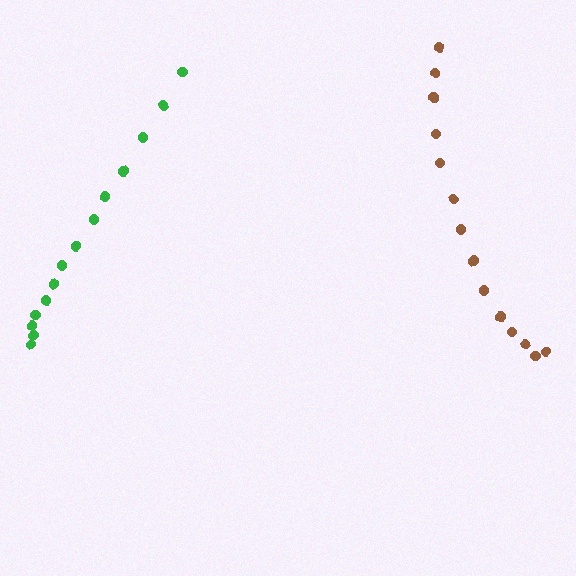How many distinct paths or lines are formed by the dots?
There are 2 distinct paths.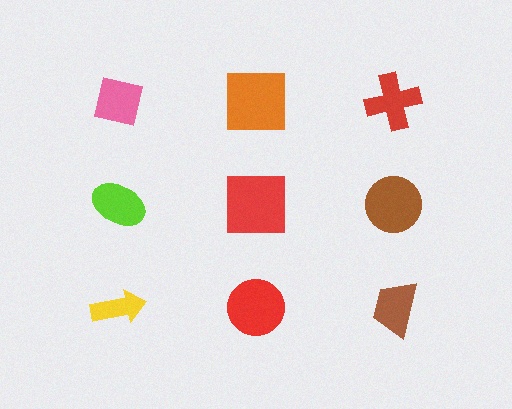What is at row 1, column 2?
An orange square.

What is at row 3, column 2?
A red circle.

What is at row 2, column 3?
A brown circle.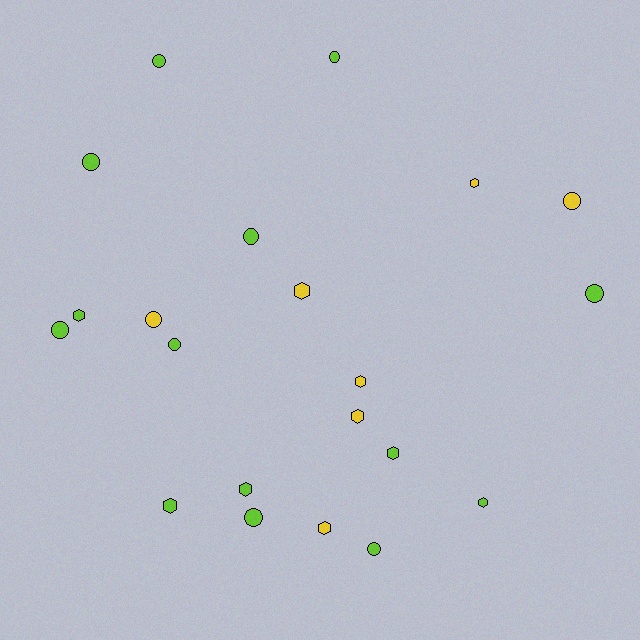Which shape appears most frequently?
Circle, with 11 objects.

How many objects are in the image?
There are 21 objects.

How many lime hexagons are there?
There are 5 lime hexagons.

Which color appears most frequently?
Lime, with 14 objects.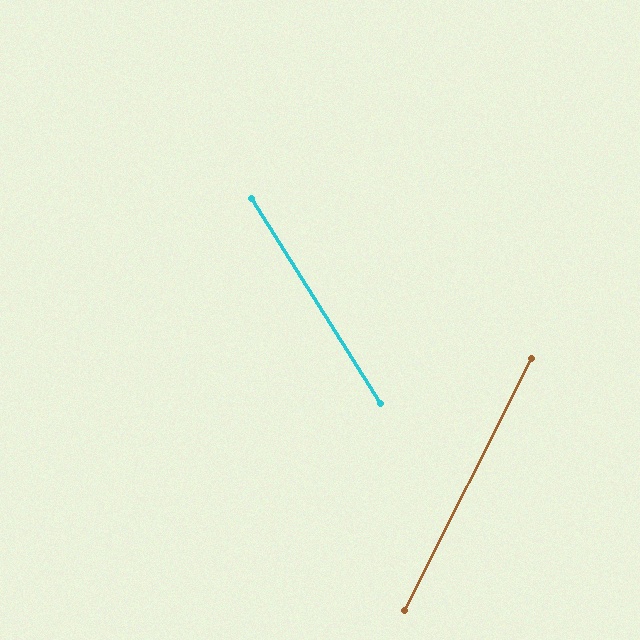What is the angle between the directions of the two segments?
Approximately 59 degrees.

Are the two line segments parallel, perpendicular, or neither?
Neither parallel nor perpendicular — they differ by about 59°.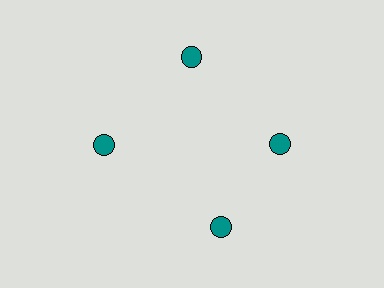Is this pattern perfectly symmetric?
No. The 4 teal circles are arranged in a ring, but one element near the 6 o'clock position is rotated out of alignment along the ring, breaking the 4-fold rotational symmetry.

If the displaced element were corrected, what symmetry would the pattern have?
It would have 4-fold rotational symmetry — the pattern would map onto itself every 90 degrees.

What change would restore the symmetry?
The symmetry would be restored by rotating it back into even spacing with its neighbors so that all 4 circles sit at equal angles and equal distance from the center.